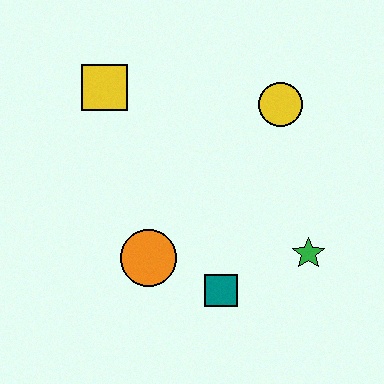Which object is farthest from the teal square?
The yellow square is farthest from the teal square.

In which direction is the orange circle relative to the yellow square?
The orange circle is below the yellow square.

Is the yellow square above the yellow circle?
Yes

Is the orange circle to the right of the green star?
No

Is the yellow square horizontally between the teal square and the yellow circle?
No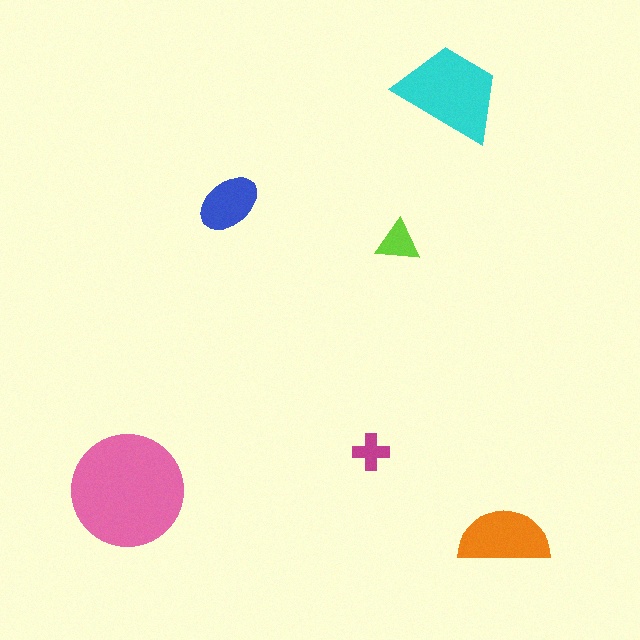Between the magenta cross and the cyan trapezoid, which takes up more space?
The cyan trapezoid.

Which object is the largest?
The pink circle.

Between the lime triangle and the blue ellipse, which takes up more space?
The blue ellipse.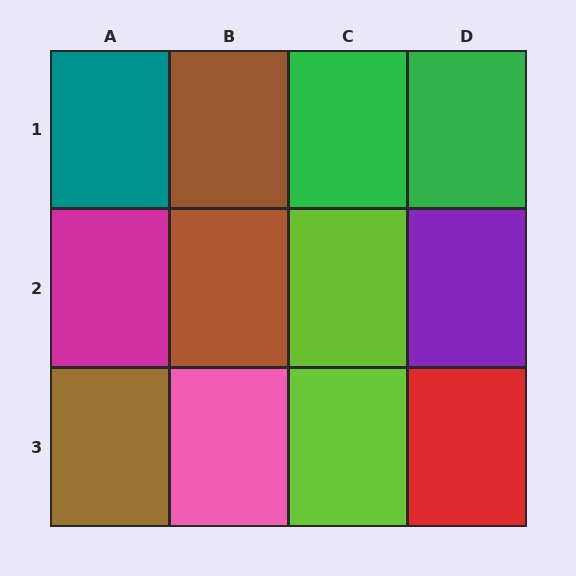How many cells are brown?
3 cells are brown.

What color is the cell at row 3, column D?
Red.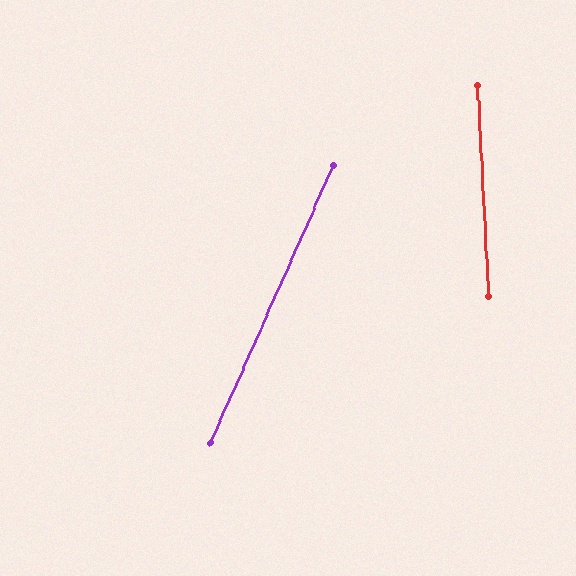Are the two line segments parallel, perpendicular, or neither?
Neither parallel nor perpendicular — they differ by about 27°.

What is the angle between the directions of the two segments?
Approximately 27 degrees.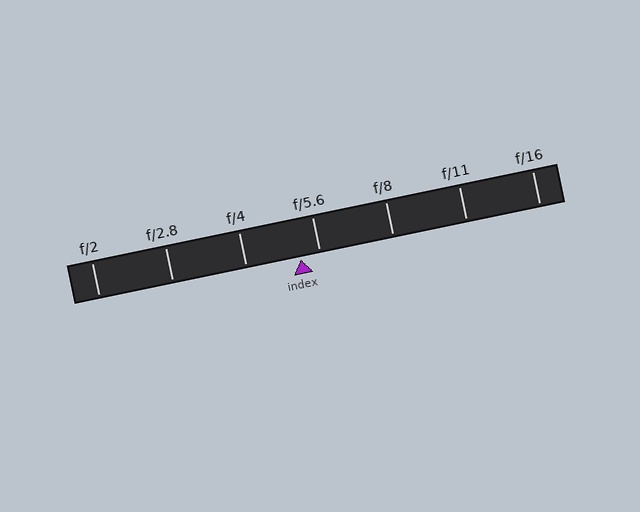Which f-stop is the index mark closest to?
The index mark is closest to f/5.6.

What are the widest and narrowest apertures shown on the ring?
The widest aperture shown is f/2 and the narrowest is f/16.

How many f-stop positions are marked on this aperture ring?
There are 7 f-stop positions marked.